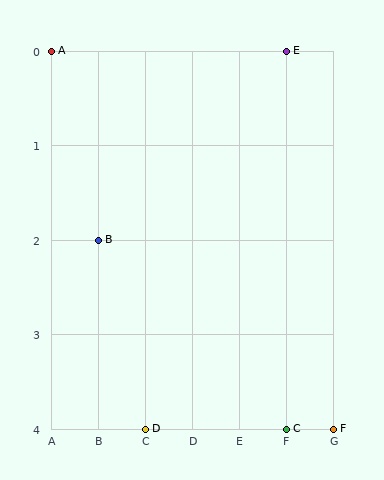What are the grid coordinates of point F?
Point F is at grid coordinates (G, 4).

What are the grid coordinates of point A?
Point A is at grid coordinates (A, 0).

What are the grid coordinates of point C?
Point C is at grid coordinates (F, 4).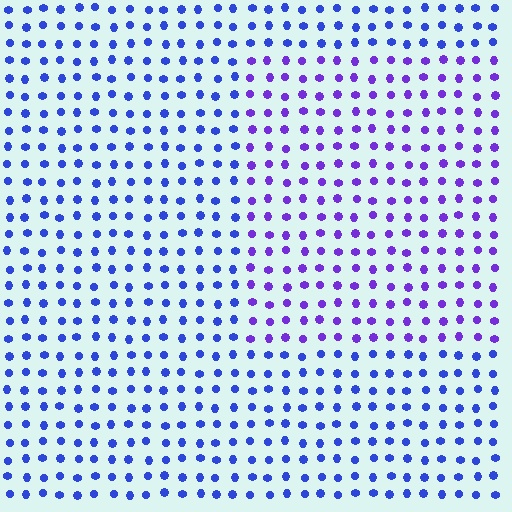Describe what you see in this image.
The image is filled with small blue elements in a uniform arrangement. A rectangle-shaped region is visible where the elements are tinted to a slightly different hue, forming a subtle color boundary.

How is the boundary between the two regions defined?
The boundary is defined purely by a slight shift in hue (about 34 degrees). Spacing, size, and orientation are identical on both sides.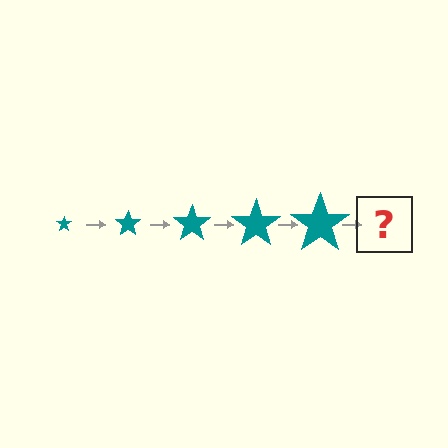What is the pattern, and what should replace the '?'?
The pattern is that the star gets progressively larger each step. The '?' should be a teal star, larger than the previous one.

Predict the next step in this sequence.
The next step is a teal star, larger than the previous one.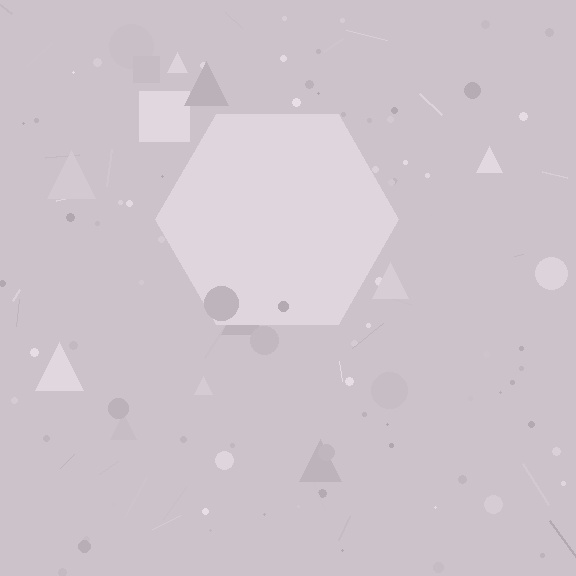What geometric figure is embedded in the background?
A hexagon is embedded in the background.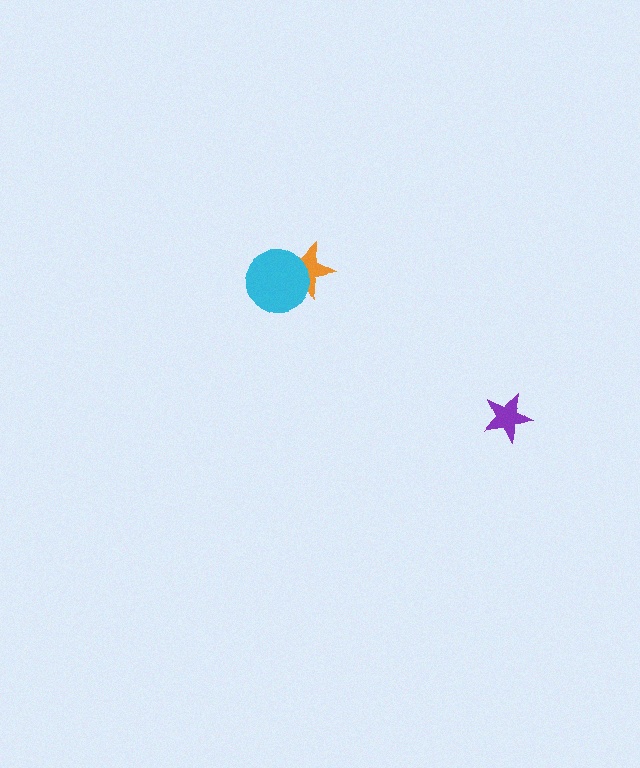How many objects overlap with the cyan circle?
1 object overlaps with the cyan circle.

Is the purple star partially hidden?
No, no other shape covers it.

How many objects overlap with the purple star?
0 objects overlap with the purple star.